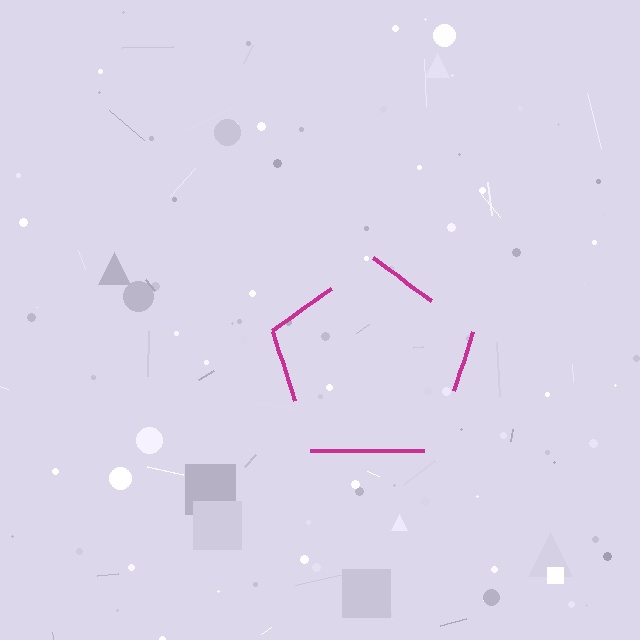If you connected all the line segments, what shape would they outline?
They would outline a pentagon.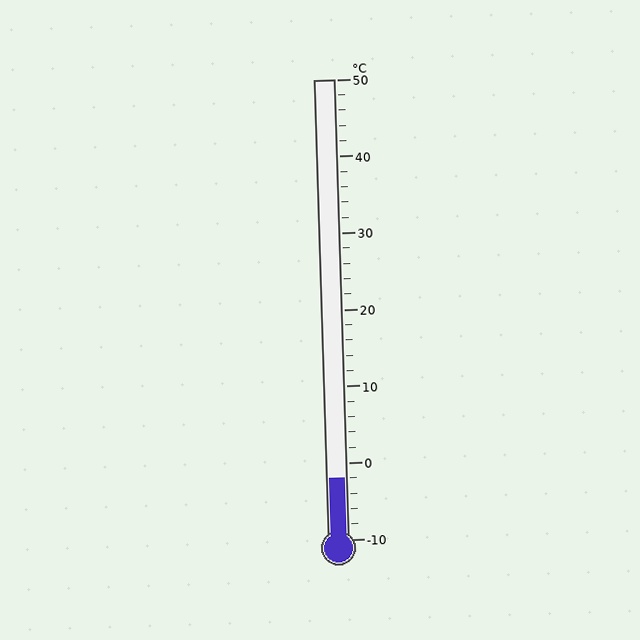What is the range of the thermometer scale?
The thermometer scale ranges from -10°C to 50°C.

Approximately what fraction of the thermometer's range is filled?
The thermometer is filled to approximately 15% of its range.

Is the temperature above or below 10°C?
The temperature is below 10°C.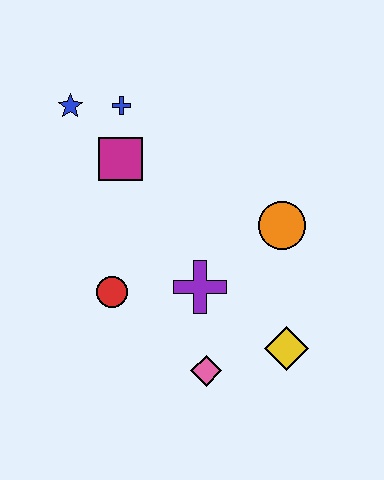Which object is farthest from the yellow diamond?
The blue star is farthest from the yellow diamond.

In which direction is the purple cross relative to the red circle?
The purple cross is to the right of the red circle.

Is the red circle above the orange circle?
No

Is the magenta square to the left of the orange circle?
Yes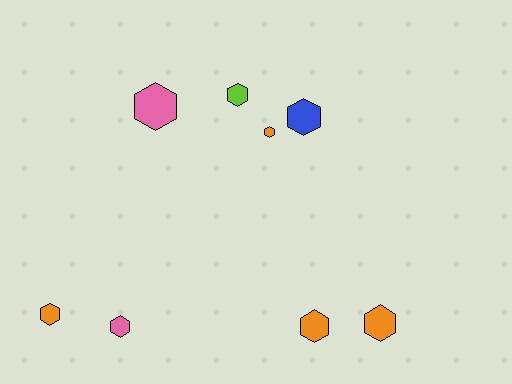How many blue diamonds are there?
There are no blue diamonds.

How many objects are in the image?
There are 8 objects.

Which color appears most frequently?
Orange, with 4 objects.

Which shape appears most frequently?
Hexagon, with 8 objects.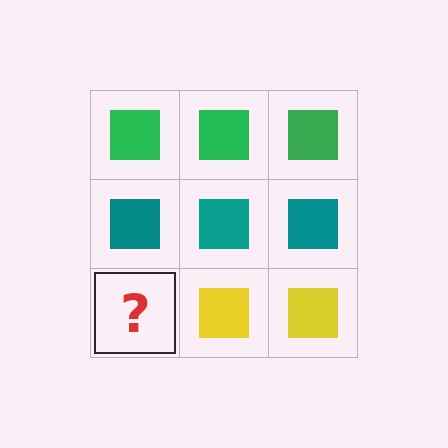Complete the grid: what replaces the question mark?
The question mark should be replaced with a yellow square.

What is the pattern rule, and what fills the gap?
The rule is that each row has a consistent color. The gap should be filled with a yellow square.